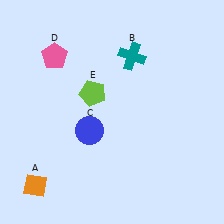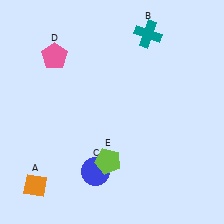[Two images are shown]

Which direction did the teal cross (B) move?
The teal cross (B) moved up.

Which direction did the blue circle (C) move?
The blue circle (C) moved down.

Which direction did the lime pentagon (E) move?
The lime pentagon (E) moved down.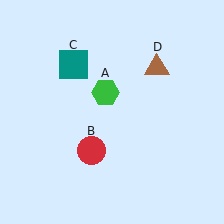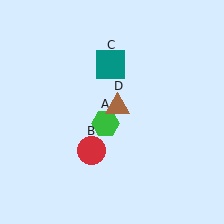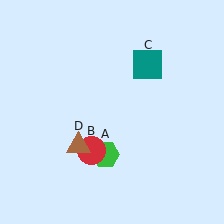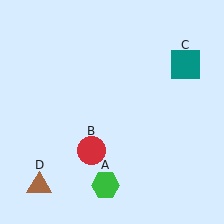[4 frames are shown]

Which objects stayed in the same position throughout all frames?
Red circle (object B) remained stationary.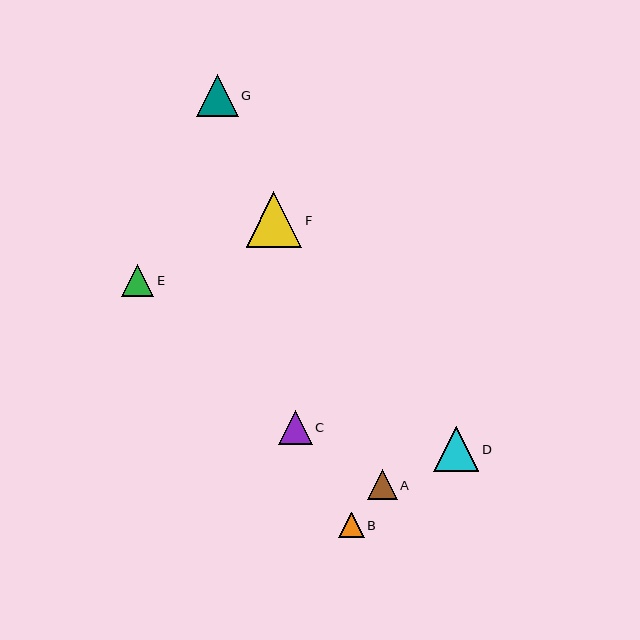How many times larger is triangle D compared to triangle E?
Triangle D is approximately 1.4 times the size of triangle E.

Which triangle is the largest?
Triangle F is the largest with a size of approximately 56 pixels.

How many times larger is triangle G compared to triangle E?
Triangle G is approximately 1.3 times the size of triangle E.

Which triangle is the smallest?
Triangle B is the smallest with a size of approximately 26 pixels.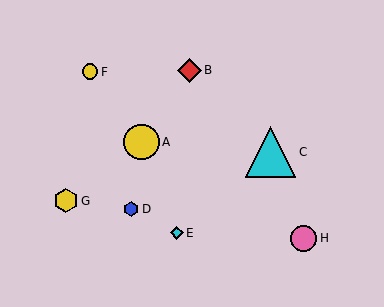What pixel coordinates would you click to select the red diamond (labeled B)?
Click at (189, 70) to select the red diamond B.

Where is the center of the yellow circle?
The center of the yellow circle is at (141, 142).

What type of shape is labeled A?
Shape A is a yellow circle.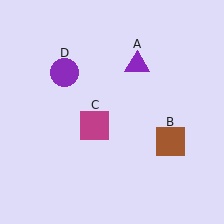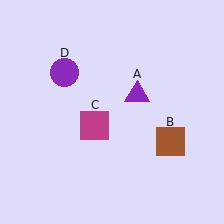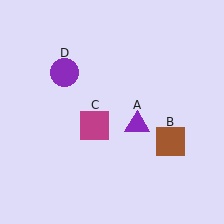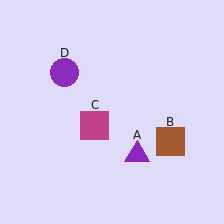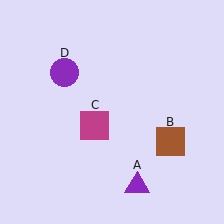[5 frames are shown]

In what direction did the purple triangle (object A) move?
The purple triangle (object A) moved down.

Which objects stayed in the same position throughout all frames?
Brown square (object B) and magenta square (object C) and purple circle (object D) remained stationary.